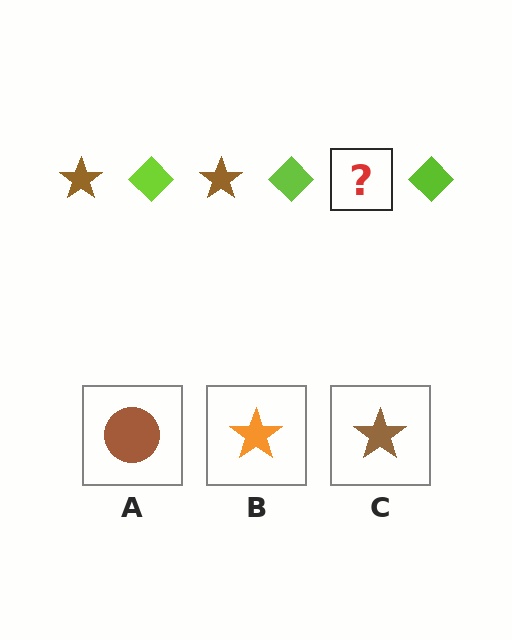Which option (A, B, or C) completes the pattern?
C.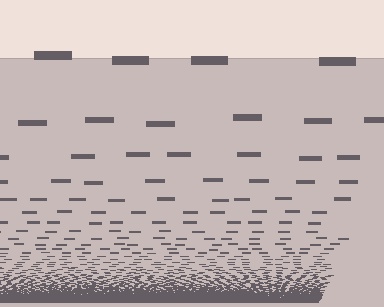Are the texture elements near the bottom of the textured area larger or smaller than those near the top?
Smaller. The gradient is inverted — elements near the bottom are smaller and denser.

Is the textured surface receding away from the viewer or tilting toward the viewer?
The surface appears to tilt toward the viewer. Texture elements get larger and sparser toward the top.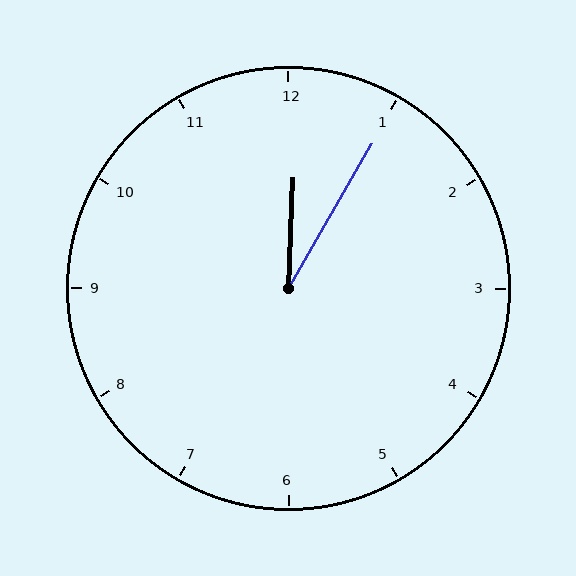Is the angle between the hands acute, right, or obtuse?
It is acute.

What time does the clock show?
12:05.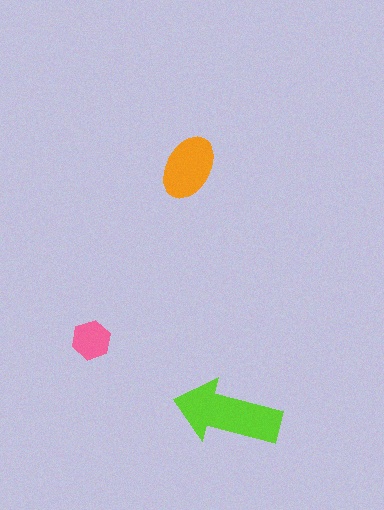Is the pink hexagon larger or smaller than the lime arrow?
Smaller.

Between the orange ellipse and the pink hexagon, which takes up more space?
The orange ellipse.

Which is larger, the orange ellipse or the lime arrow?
The lime arrow.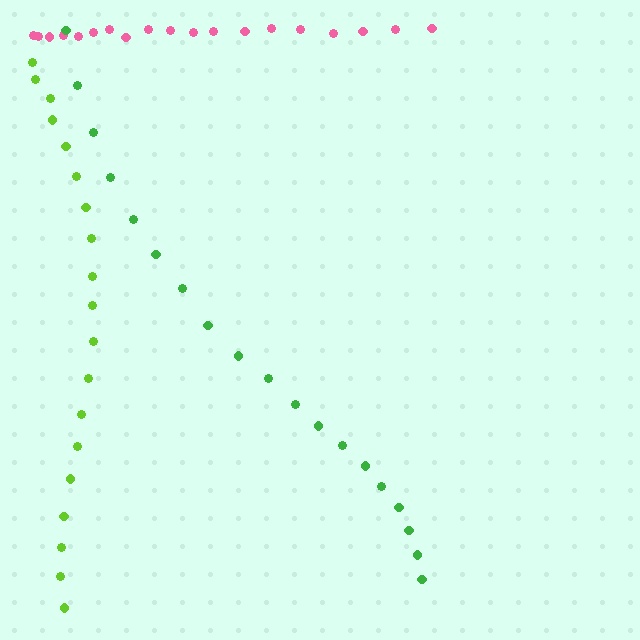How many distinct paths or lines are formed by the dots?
There are 3 distinct paths.